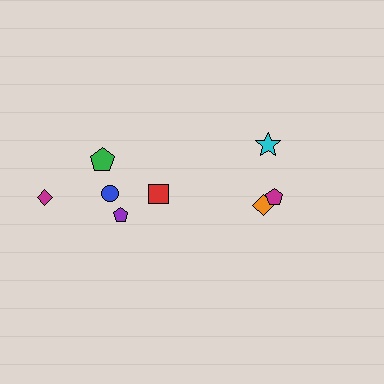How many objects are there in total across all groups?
There are 8 objects.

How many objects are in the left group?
There are 5 objects.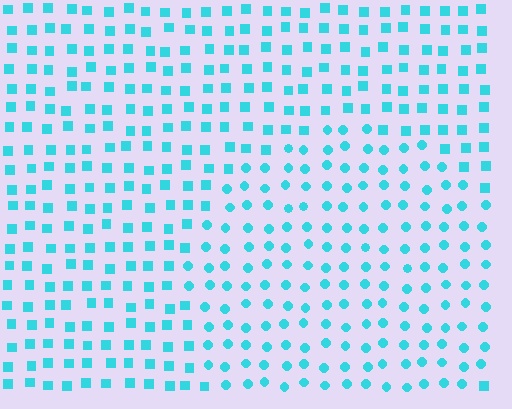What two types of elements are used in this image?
The image uses circles inside the circle region and squares outside it.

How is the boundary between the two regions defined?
The boundary is defined by a change in element shape: circles inside vs. squares outside. All elements share the same color and spacing.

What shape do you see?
I see a circle.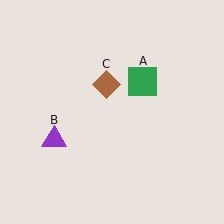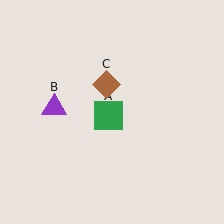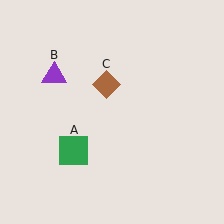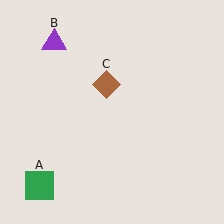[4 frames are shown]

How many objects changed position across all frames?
2 objects changed position: green square (object A), purple triangle (object B).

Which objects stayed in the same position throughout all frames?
Brown diamond (object C) remained stationary.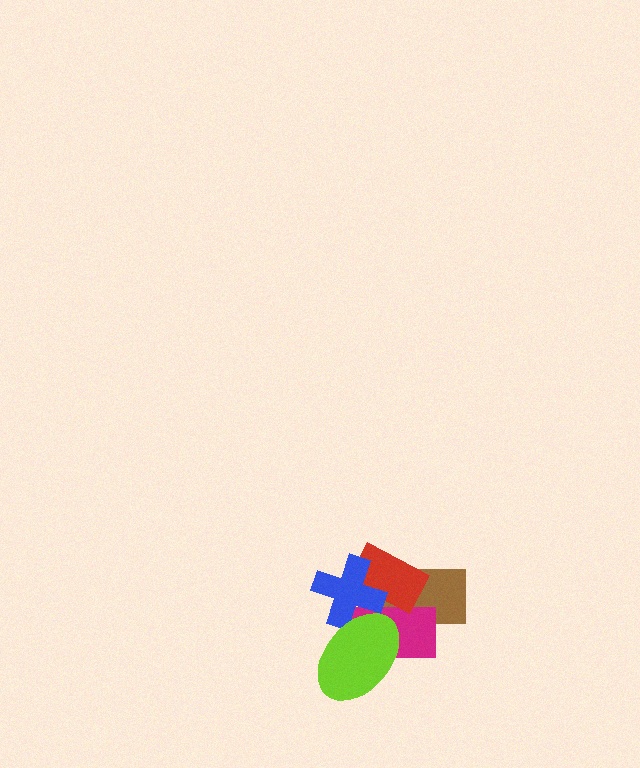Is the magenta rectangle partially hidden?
Yes, it is partially covered by another shape.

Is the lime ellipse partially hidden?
No, no other shape covers it.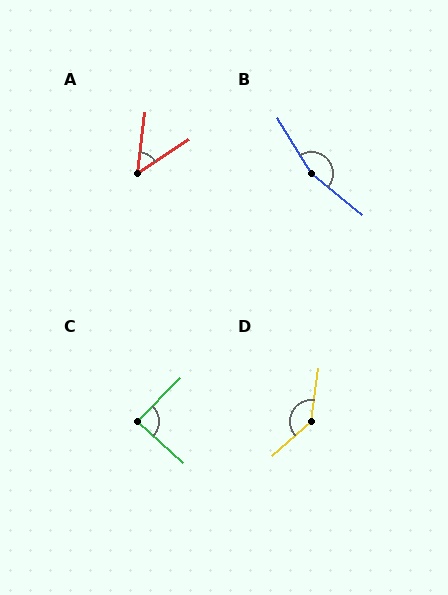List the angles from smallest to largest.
A (49°), C (87°), D (140°), B (160°).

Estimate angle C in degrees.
Approximately 87 degrees.